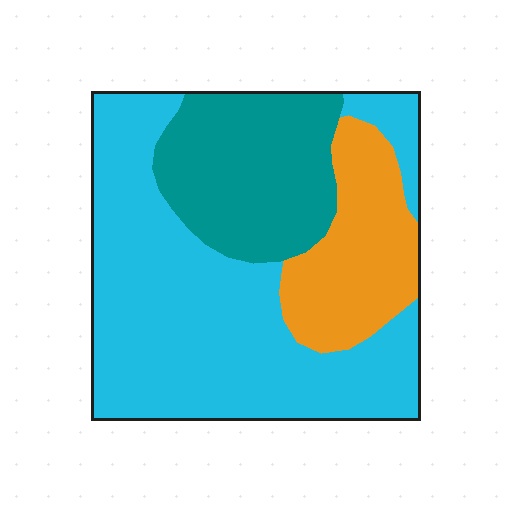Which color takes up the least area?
Orange, at roughly 20%.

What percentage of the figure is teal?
Teal covers 25% of the figure.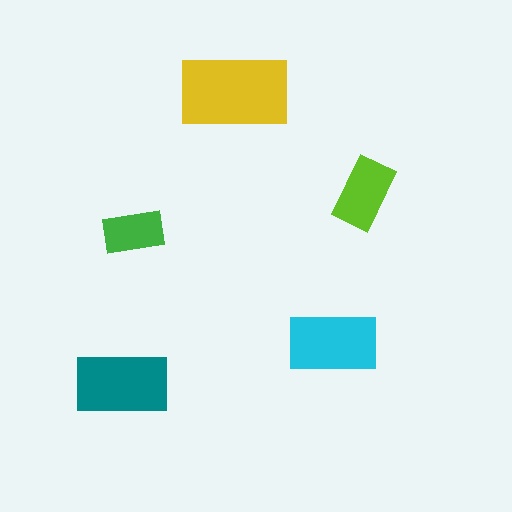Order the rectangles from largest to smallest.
the yellow one, the teal one, the cyan one, the lime one, the green one.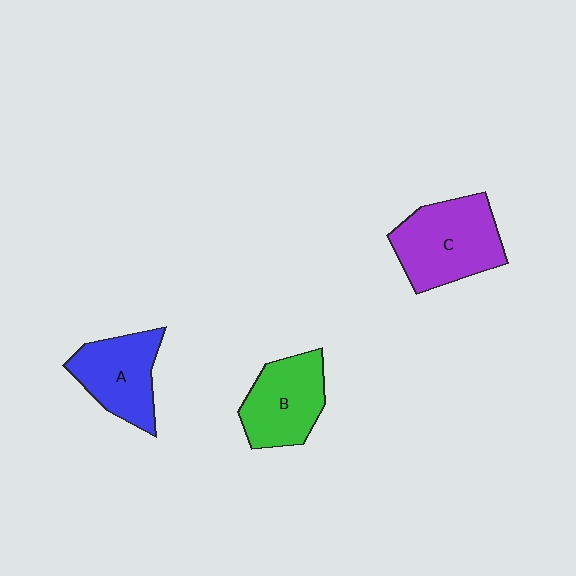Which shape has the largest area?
Shape C (purple).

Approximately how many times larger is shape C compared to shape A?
Approximately 1.3 times.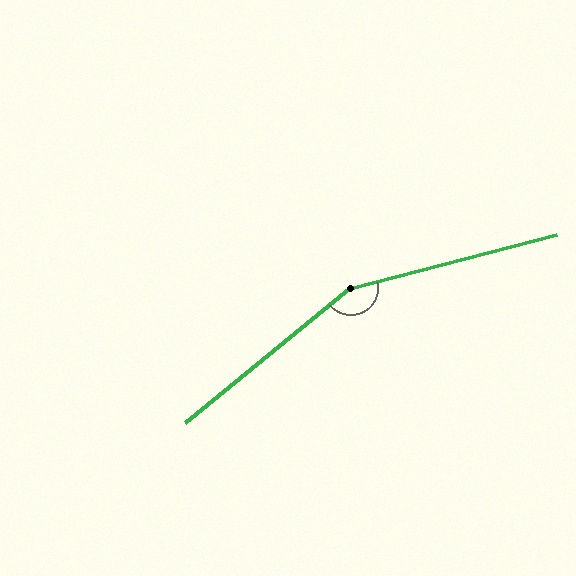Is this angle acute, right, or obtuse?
It is obtuse.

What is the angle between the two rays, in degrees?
Approximately 155 degrees.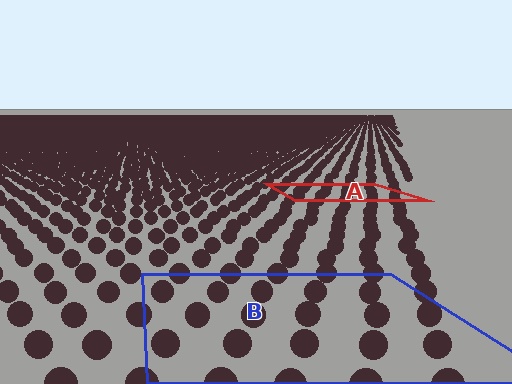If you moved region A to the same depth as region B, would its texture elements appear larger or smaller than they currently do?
They would appear larger. At a closer depth, the same texture elements are projected at a bigger on-screen size.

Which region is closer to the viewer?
Region B is closer. The texture elements there are larger and more spread out.